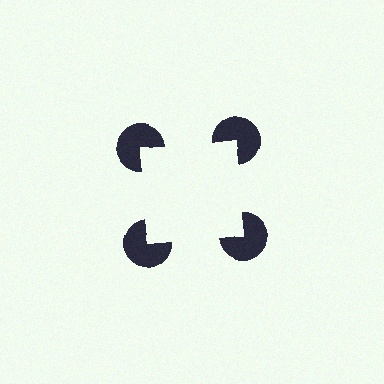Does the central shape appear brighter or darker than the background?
It typically appears slightly brighter than the background, even though no actual brightness change is drawn.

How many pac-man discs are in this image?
There are 4 — one at each vertex of the illusory square.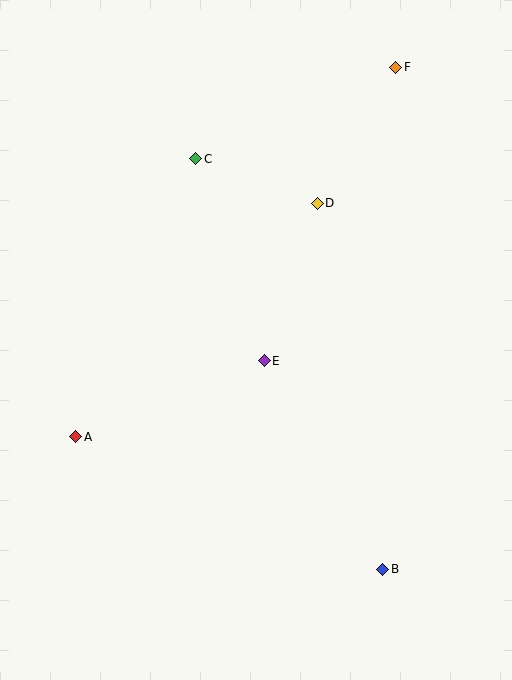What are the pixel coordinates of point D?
Point D is at (317, 203).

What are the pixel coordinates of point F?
Point F is at (396, 67).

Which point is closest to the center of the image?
Point E at (264, 361) is closest to the center.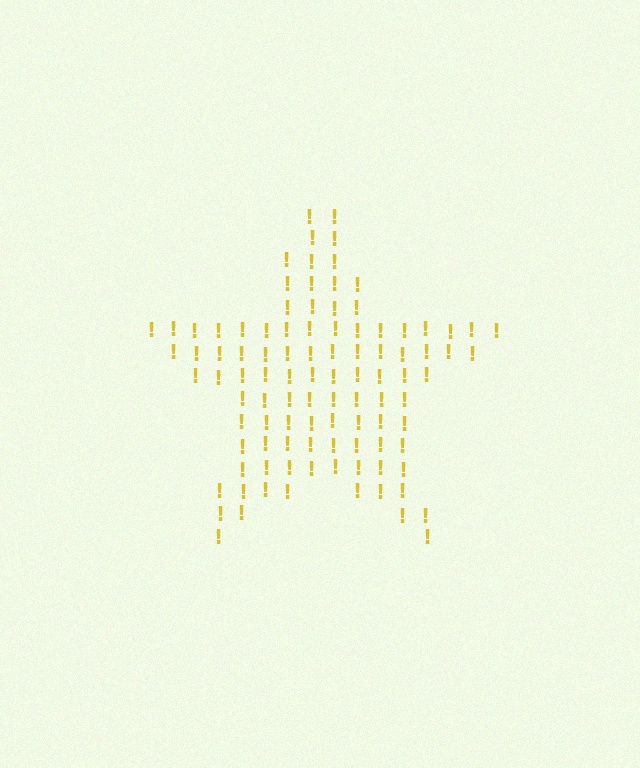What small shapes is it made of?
It is made of small exclamation marks.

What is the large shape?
The large shape is a star.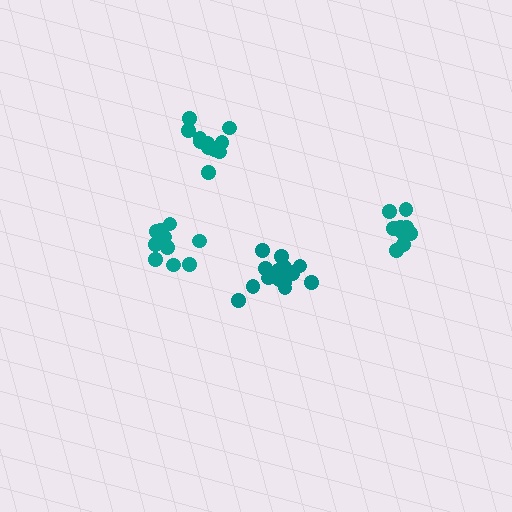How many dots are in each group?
Group 1: 10 dots, Group 2: 12 dots, Group 3: 15 dots, Group 4: 10 dots (47 total).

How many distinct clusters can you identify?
There are 4 distinct clusters.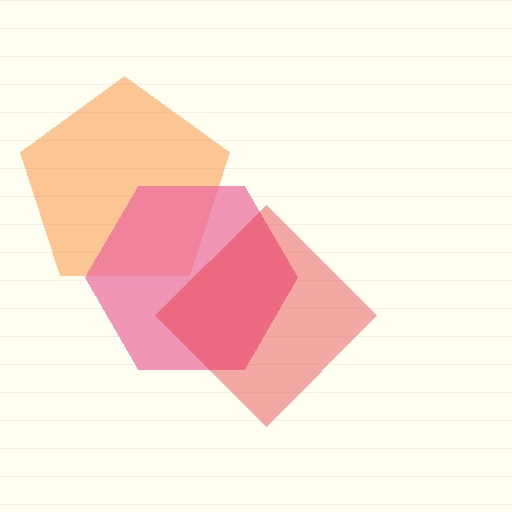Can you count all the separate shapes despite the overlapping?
Yes, there are 3 separate shapes.